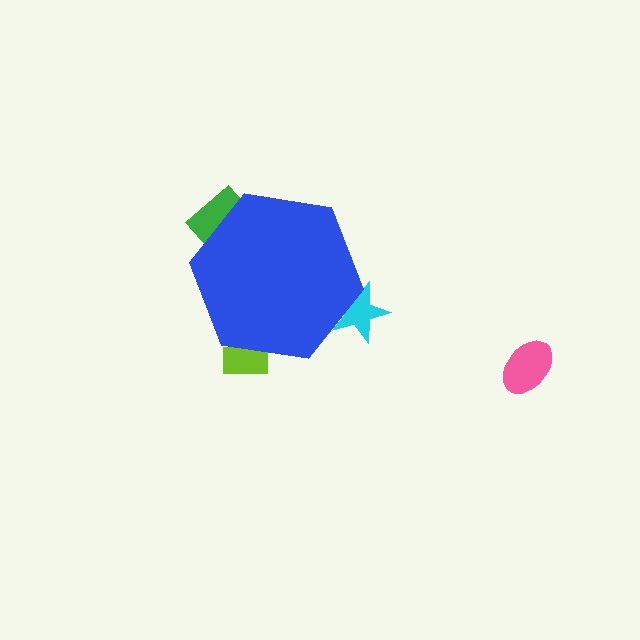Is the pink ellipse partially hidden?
No, the pink ellipse is fully visible.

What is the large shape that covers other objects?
A blue hexagon.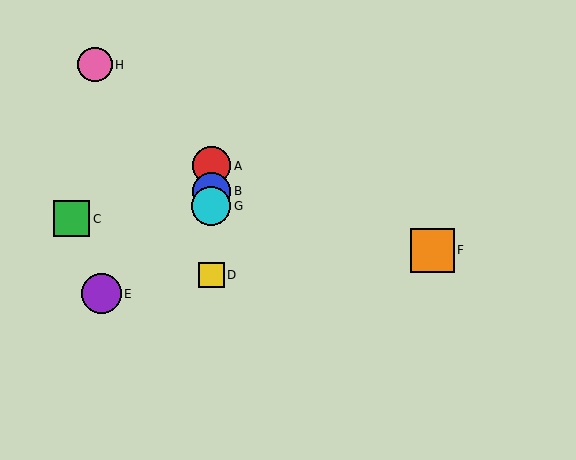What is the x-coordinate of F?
Object F is at x≈433.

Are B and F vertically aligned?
No, B is at x≈211 and F is at x≈433.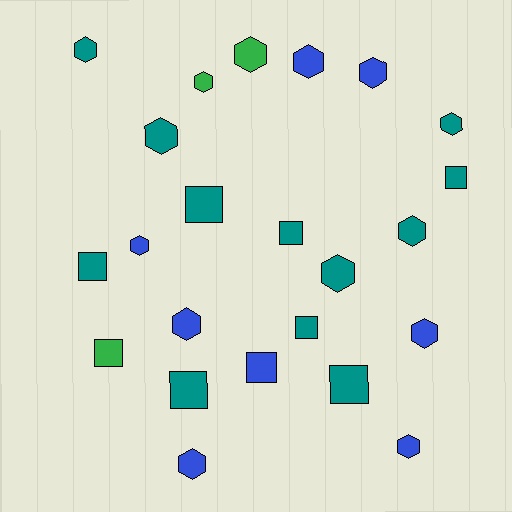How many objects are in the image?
There are 23 objects.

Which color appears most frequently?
Teal, with 12 objects.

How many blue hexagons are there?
There are 7 blue hexagons.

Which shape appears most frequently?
Hexagon, with 14 objects.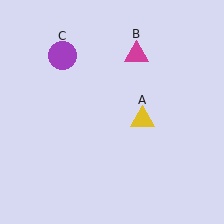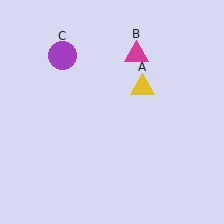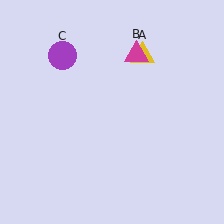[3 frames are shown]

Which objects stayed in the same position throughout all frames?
Magenta triangle (object B) and purple circle (object C) remained stationary.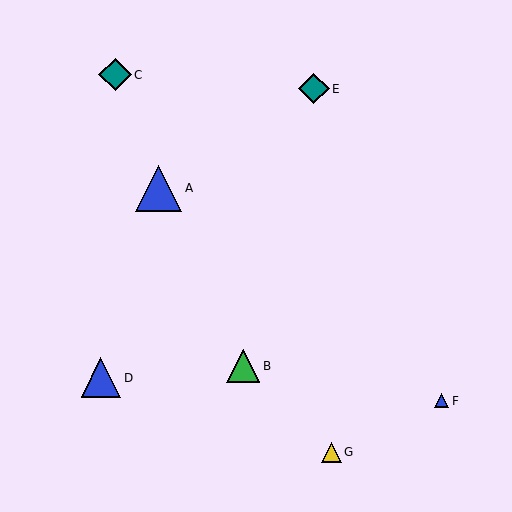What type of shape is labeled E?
Shape E is a teal diamond.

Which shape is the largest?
The blue triangle (labeled A) is the largest.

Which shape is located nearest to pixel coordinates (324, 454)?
The yellow triangle (labeled G) at (331, 452) is nearest to that location.